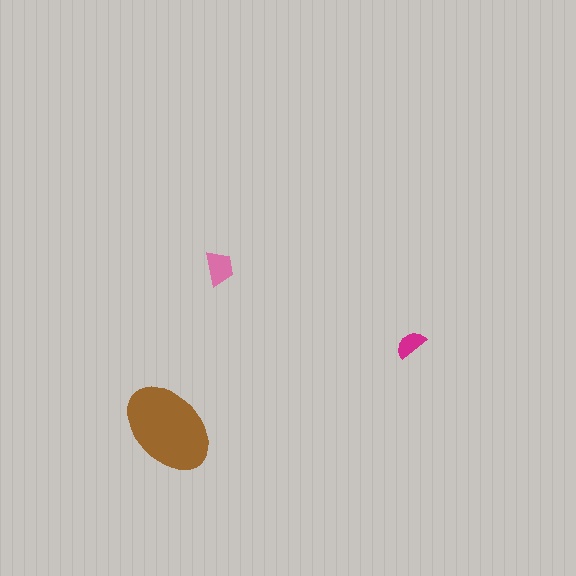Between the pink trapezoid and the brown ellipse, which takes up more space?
The brown ellipse.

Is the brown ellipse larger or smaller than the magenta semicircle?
Larger.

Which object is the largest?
The brown ellipse.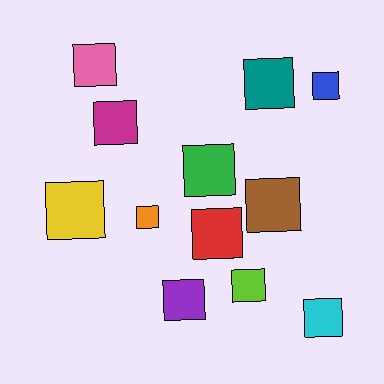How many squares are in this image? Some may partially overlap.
There are 12 squares.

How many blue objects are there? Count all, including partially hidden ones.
There is 1 blue object.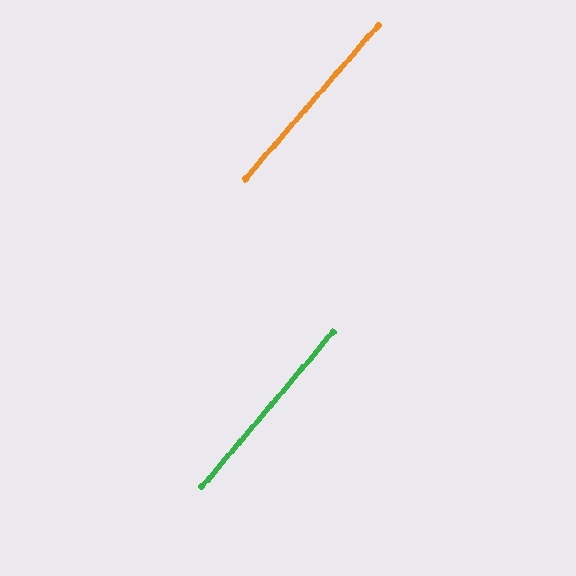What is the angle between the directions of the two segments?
Approximately 1 degree.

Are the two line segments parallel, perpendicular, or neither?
Parallel — their directions differ by only 0.6°.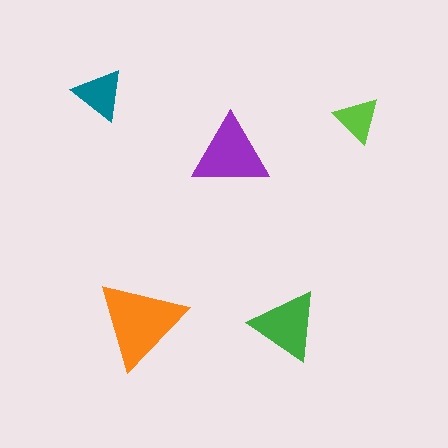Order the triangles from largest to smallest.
the orange one, the purple one, the green one, the teal one, the lime one.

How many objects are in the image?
There are 5 objects in the image.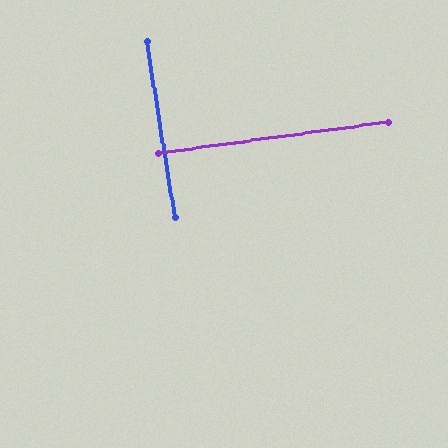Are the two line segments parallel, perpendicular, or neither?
Perpendicular — they meet at approximately 89°.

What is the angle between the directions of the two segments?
Approximately 89 degrees.